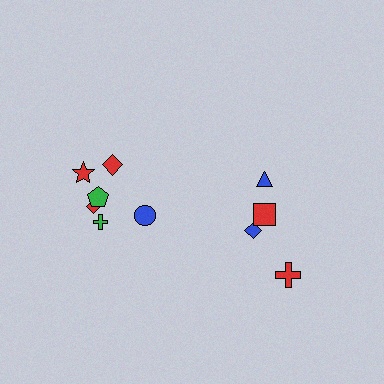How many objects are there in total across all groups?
There are 10 objects.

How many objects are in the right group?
There are 4 objects.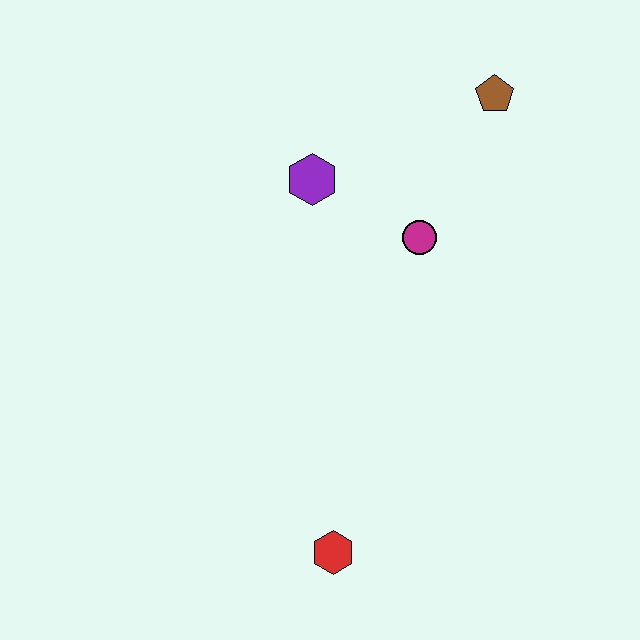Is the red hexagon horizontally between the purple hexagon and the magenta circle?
Yes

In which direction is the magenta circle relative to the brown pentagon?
The magenta circle is below the brown pentagon.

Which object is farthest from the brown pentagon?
The red hexagon is farthest from the brown pentagon.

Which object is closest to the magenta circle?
The purple hexagon is closest to the magenta circle.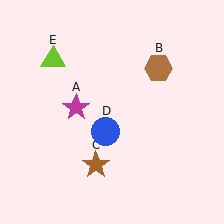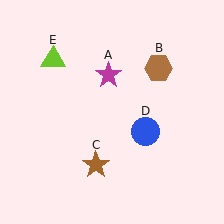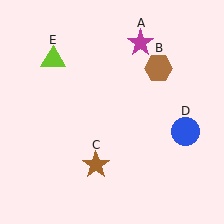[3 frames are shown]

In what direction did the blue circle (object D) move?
The blue circle (object D) moved right.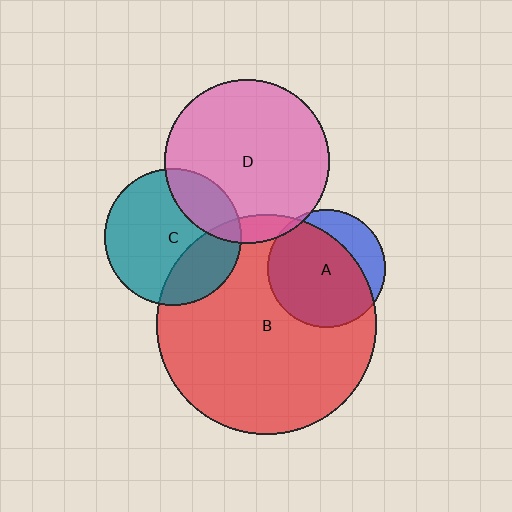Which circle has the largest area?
Circle B (red).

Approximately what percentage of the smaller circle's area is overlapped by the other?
Approximately 5%.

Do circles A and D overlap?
Yes.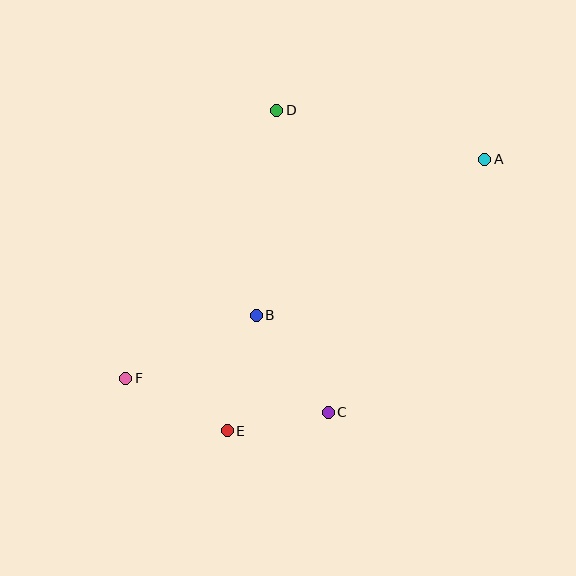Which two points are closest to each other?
Points C and E are closest to each other.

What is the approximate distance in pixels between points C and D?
The distance between C and D is approximately 307 pixels.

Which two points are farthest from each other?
Points A and F are farthest from each other.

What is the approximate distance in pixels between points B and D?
The distance between B and D is approximately 206 pixels.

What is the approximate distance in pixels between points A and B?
The distance between A and B is approximately 277 pixels.